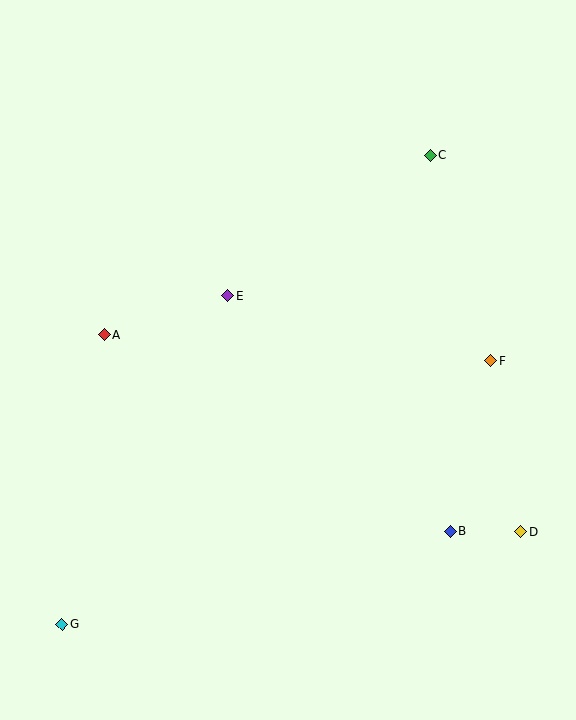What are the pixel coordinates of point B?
Point B is at (451, 531).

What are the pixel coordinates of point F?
Point F is at (491, 361).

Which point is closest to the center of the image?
Point E at (228, 295) is closest to the center.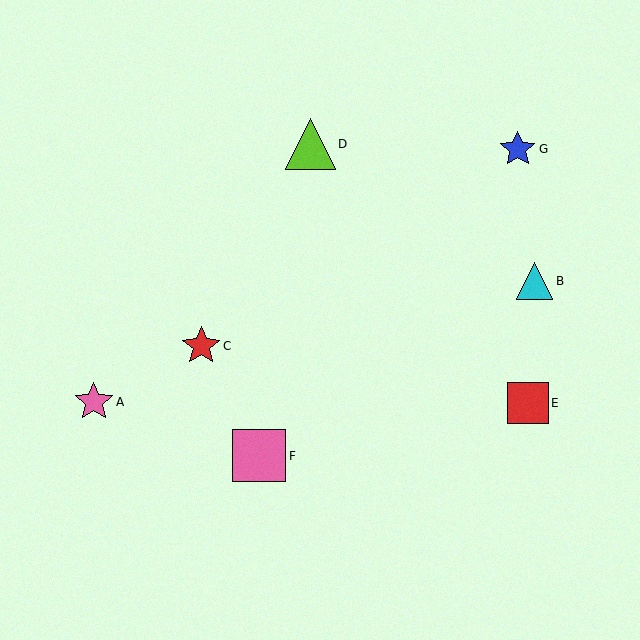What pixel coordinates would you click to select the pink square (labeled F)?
Click at (259, 456) to select the pink square F.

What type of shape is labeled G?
Shape G is a blue star.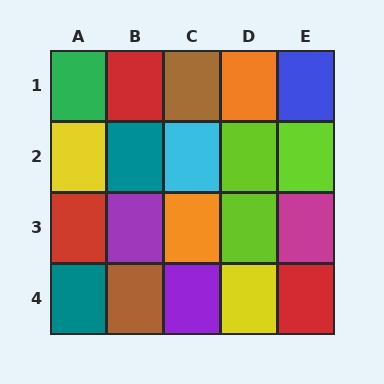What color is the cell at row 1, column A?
Green.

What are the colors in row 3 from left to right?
Red, purple, orange, lime, magenta.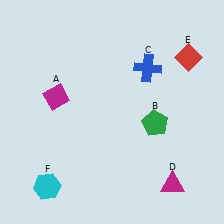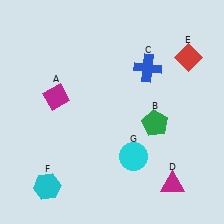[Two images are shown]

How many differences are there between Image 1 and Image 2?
There is 1 difference between the two images.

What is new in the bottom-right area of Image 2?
A cyan circle (G) was added in the bottom-right area of Image 2.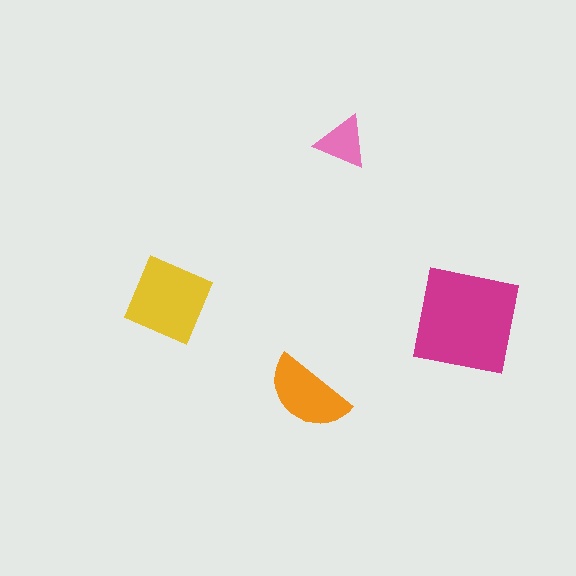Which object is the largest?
The magenta square.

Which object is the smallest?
The pink triangle.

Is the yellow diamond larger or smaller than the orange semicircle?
Larger.